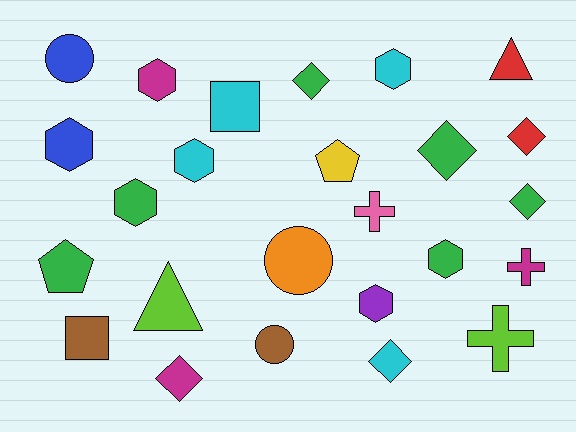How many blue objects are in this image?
There are 2 blue objects.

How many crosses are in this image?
There are 3 crosses.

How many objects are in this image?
There are 25 objects.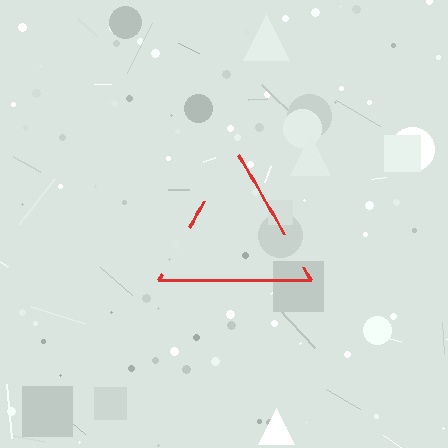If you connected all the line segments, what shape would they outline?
They would outline a triangle.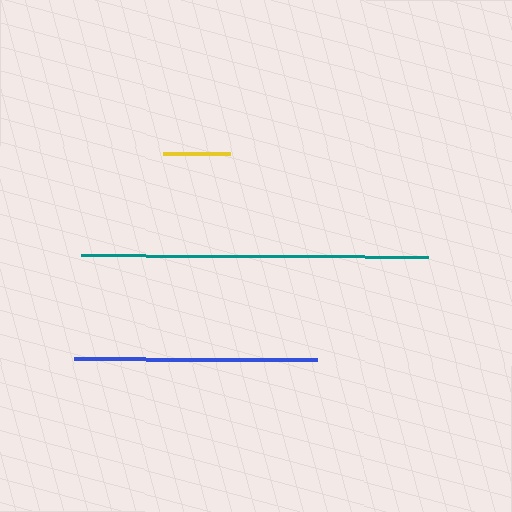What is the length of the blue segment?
The blue segment is approximately 243 pixels long.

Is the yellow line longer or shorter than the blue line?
The blue line is longer than the yellow line.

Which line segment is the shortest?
The yellow line is the shortest at approximately 67 pixels.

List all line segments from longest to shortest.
From longest to shortest: teal, blue, yellow.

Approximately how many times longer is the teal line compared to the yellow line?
The teal line is approximately 5.2 times the length of the yellow line.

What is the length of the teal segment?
The teal segment is approximately 347 pixels long.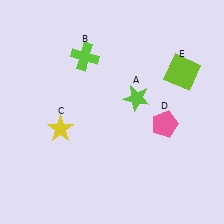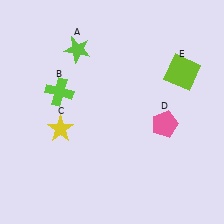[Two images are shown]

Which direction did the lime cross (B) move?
The lime cross (B) moved down.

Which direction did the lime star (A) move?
The lime star (A) moved left.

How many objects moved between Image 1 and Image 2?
2 objects moved between the two images.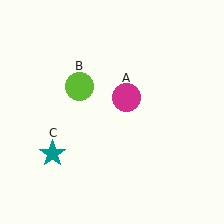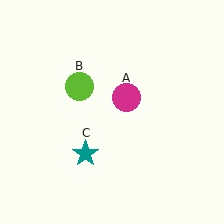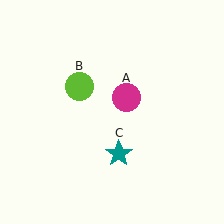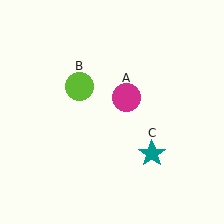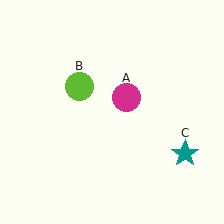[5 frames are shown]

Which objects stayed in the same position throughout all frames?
Magenta circle (object A) and lime circle (object B) remained stationary.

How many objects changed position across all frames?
1 object changed position: teal star (object C).